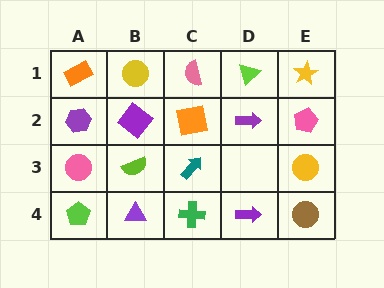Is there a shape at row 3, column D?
No, that cell is empty.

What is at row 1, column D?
A lime triangle.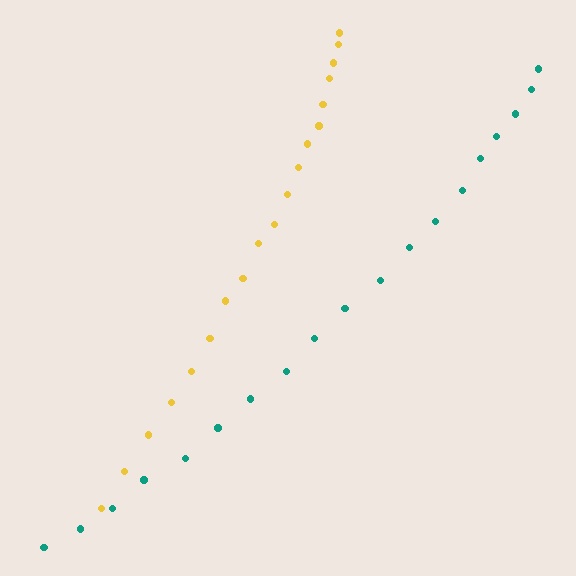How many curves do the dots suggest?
There are 2 distinct paths.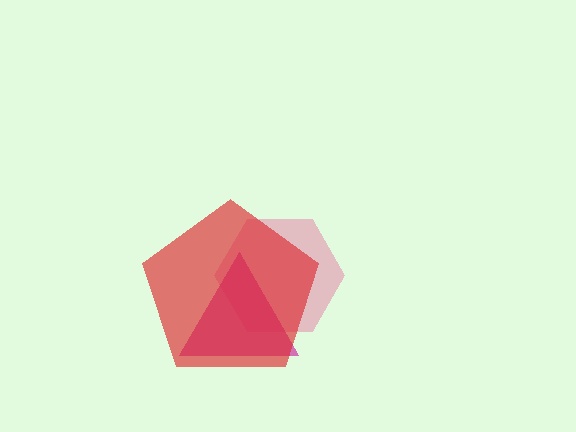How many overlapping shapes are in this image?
There are 3 overlapping shapes in the image.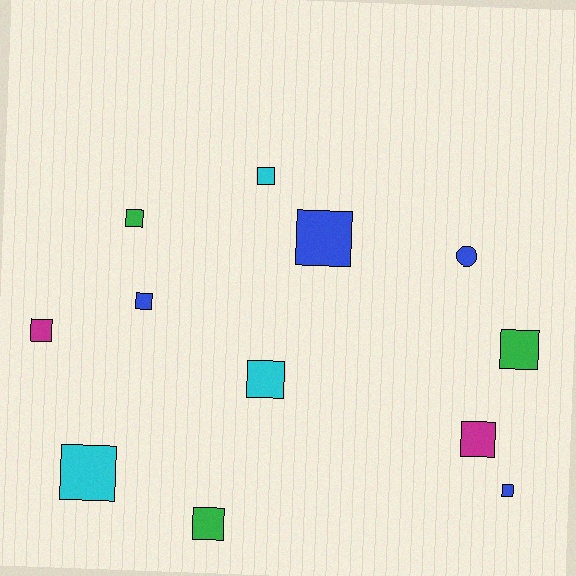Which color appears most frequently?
Blue, with 4 objects.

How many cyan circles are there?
There are no cyan circles.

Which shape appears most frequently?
Square, with 11 objects.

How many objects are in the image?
There are 12 objects.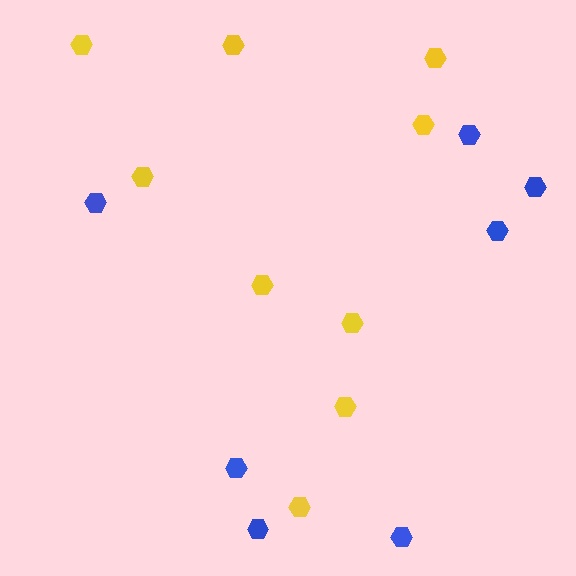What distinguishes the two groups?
There are 2 groups: one group of blue hexagons (7) and one group of yellow hexagons (9).